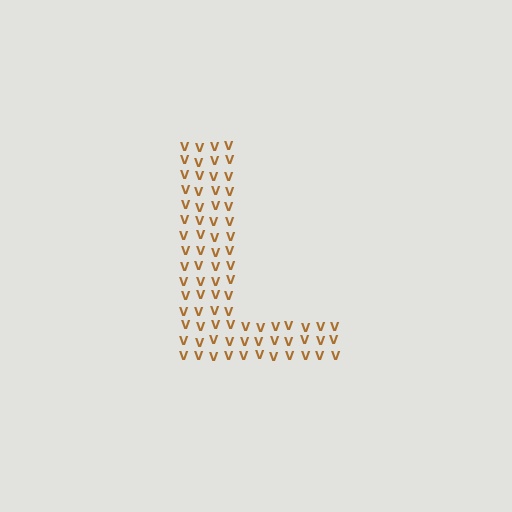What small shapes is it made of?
It is made of small letter V's.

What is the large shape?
The large shape is the letter L.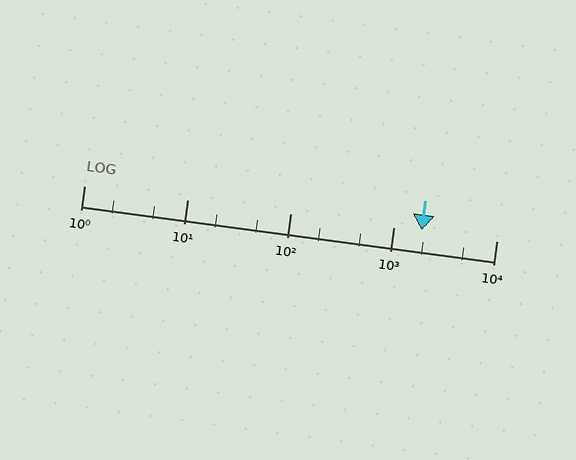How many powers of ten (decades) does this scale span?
The scale spans 4 decades, from 1 to 10000.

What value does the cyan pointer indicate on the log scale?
The pointer indicates approximately 1900.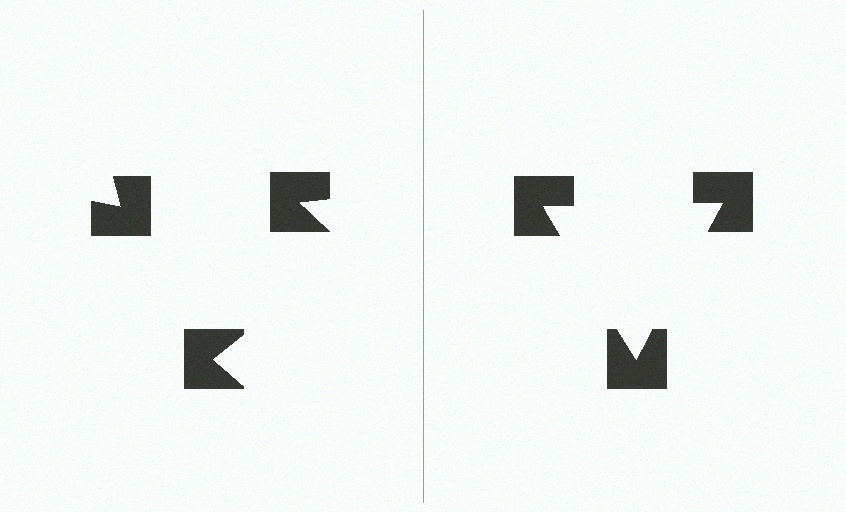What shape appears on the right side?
An illusory triangle.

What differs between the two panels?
The notched squares are positioned identically on both sides; only the wedge orientations differ. On the right they align to a triangle; on the left they are misaligned.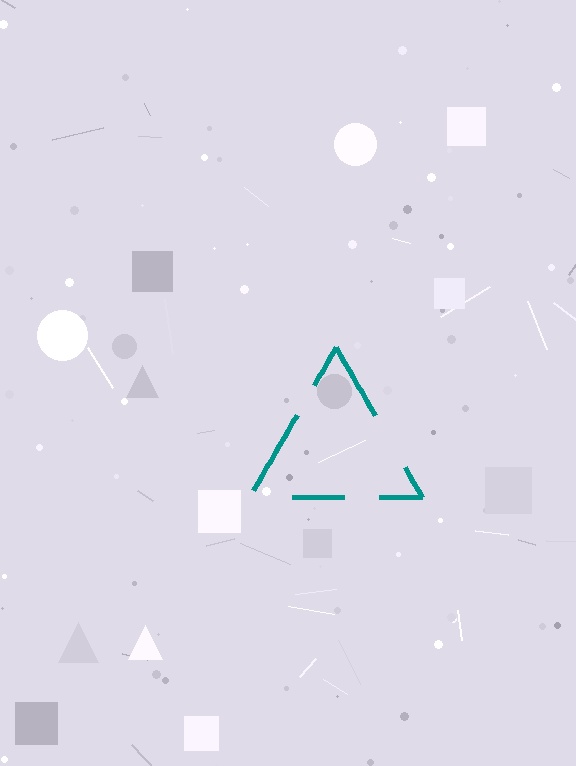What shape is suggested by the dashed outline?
The dashed outline suggests a triangle.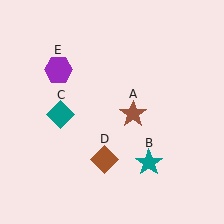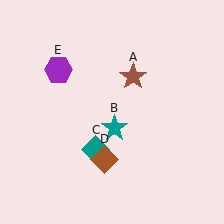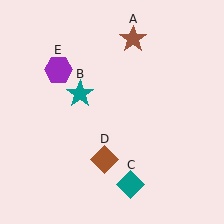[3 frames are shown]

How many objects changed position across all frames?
3 objects changed position: brown star (object A), teal star (object B), teal diamond (object C).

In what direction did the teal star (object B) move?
The teal star (object B) moved up and to the left.